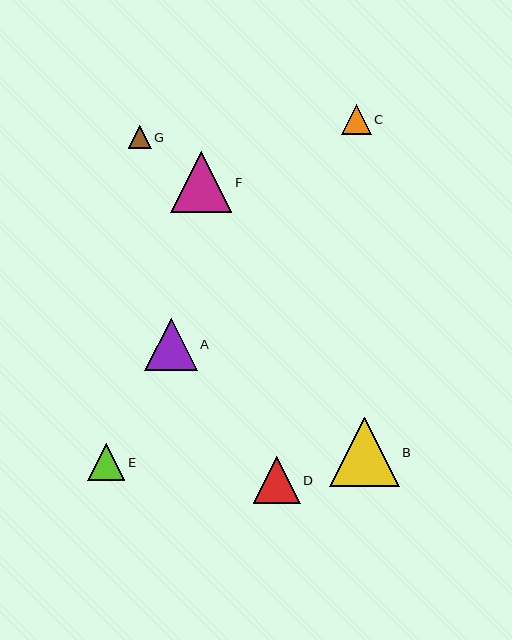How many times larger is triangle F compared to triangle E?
Triangle F is approximately 1.6 times the size of triangle E.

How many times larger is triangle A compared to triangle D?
Triangle A is approximately 1.1 times the size of triangle D.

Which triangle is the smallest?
Triangle G is the smallest with a size of approximately 23 pixels.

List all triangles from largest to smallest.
From largest to smallest: B, F, A, D, E, C, G.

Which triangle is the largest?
Triangle B is the largest with a size of approximately 70 pixels.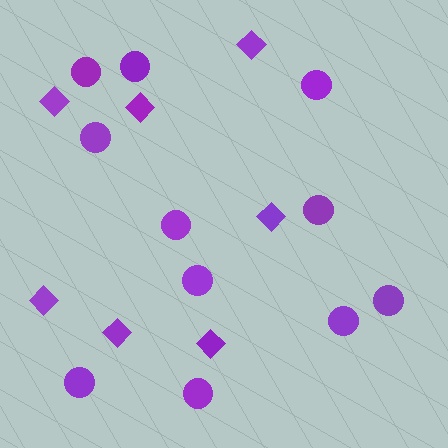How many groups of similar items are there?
There are 2 groups: one group of circles (11) and one group of diamonds (7).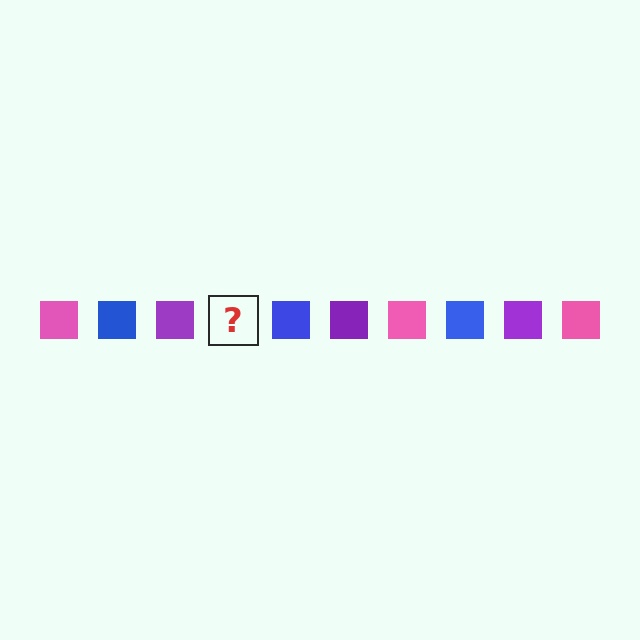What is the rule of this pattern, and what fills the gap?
The rule is that the pattern cycles through pink, blue, purple squares. The gap should be filled with a pink square.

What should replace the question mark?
The question mark should be replaced with a pink square.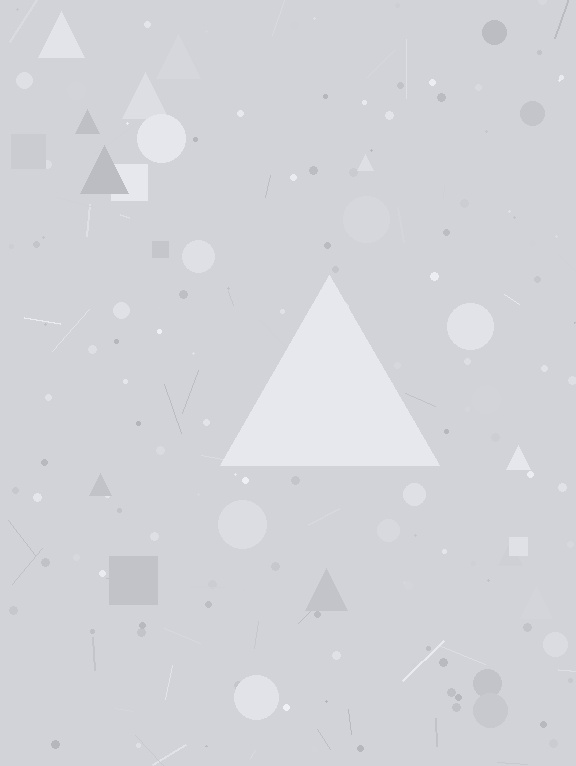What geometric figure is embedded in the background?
A triangle is embedded in the background.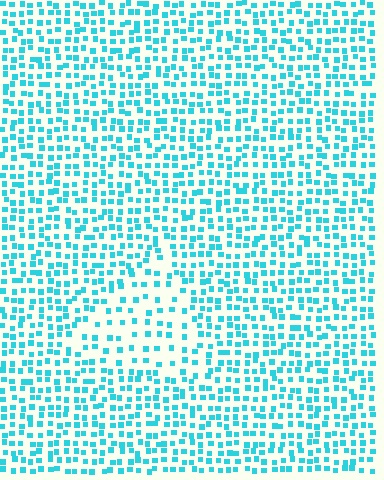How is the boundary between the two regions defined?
The boundary is defined by a change in element density (approximately 2.0x ratio). All elements are the same color, size, and shape.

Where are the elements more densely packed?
The elements are more densely packed outside the triangle boundary.